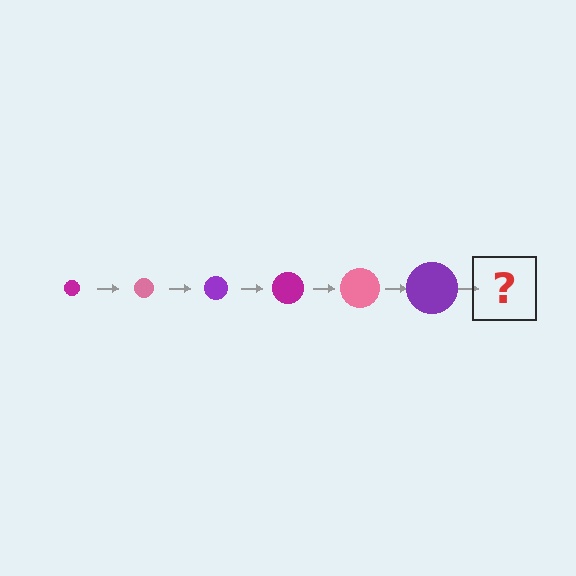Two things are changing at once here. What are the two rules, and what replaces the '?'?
The two rules are that the circle grows larger each step and the color cycles through magenta, pink, and purple. The '?' should be a magenta circle, larger than the previous one.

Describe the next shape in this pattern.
It should be a magenta circle, larger than the previous one.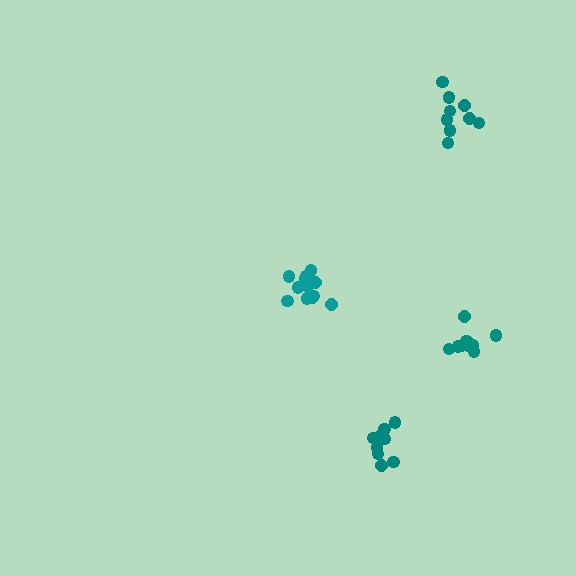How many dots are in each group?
Group 1: 10 dots, Group 2: 9 dots, Group 3: 10 dots, Group 4: 12 dots (41 total).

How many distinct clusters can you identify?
There are 4 distinct clusters.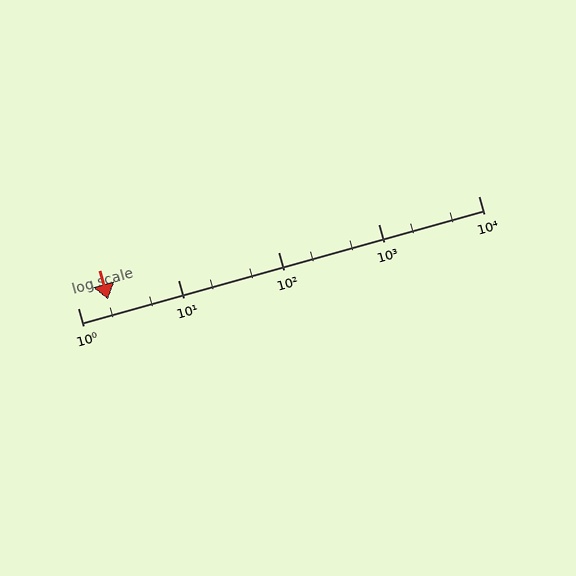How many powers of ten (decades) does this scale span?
The scale spans 4 decades, from 1 to 10000.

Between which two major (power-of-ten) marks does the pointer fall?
The pointer is between 1 and 10.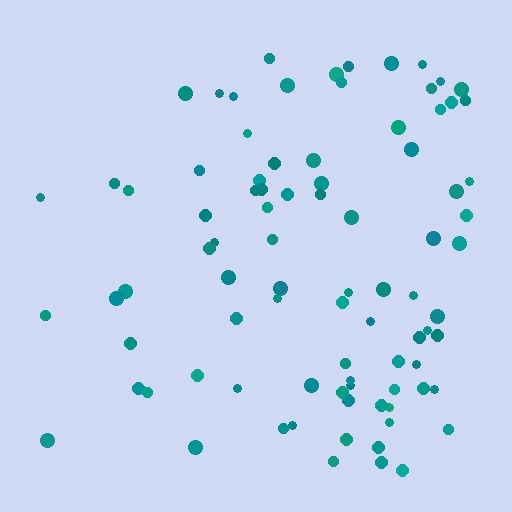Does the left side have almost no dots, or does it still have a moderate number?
Still a moderate number, just noticeably fewer than the right.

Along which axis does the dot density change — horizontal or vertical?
Horizontal.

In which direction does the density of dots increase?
From left to right, with the right side densest.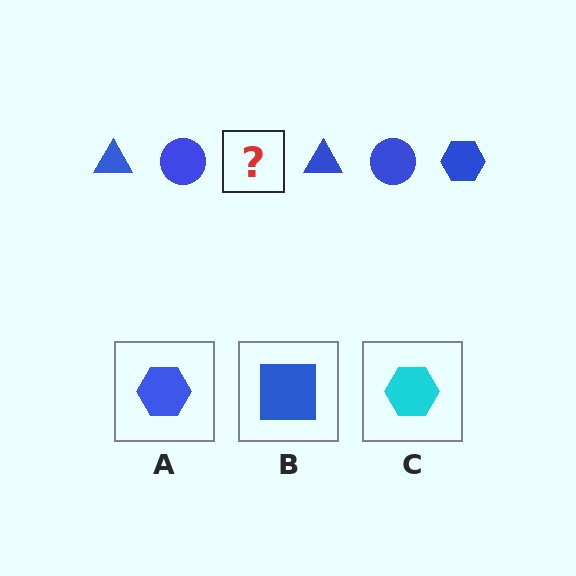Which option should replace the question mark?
Option A.